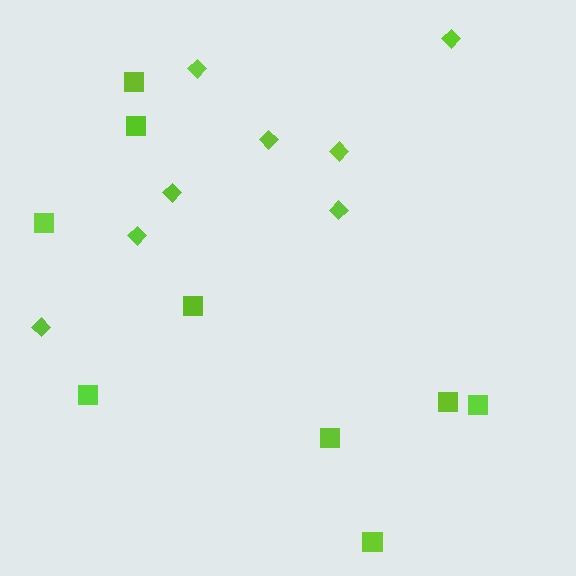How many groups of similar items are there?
There are 2 groups: one group of squares (9) and one group of diamonds (8).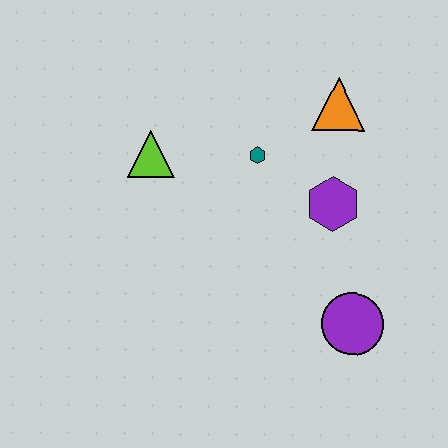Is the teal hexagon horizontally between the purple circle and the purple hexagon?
No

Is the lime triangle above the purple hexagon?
Yes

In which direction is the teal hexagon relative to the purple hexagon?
The teal hexagon is to the left of the purple hexagon.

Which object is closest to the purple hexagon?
The teal hexagon is closest to the purple hexagon.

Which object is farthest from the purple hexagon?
The lime triangle is farthest from the purple hexagon.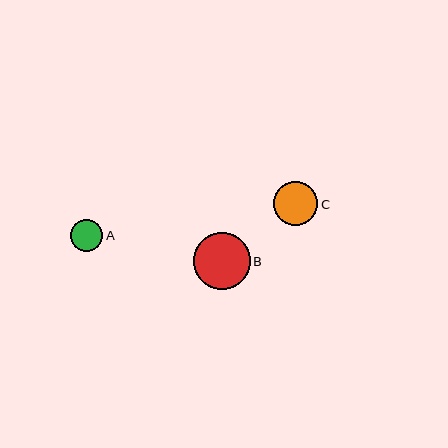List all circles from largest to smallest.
From largest to smallest: B, C, A.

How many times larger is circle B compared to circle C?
Circle B is approximately 1.3 times the size of circle C.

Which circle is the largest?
Circle B is the largest with a size of approximately 56 pixels.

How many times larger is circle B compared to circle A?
Circle B is approximately 1.8 times the size of circle A.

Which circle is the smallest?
Circle A is the smallest with a size of approximately 32 pixels.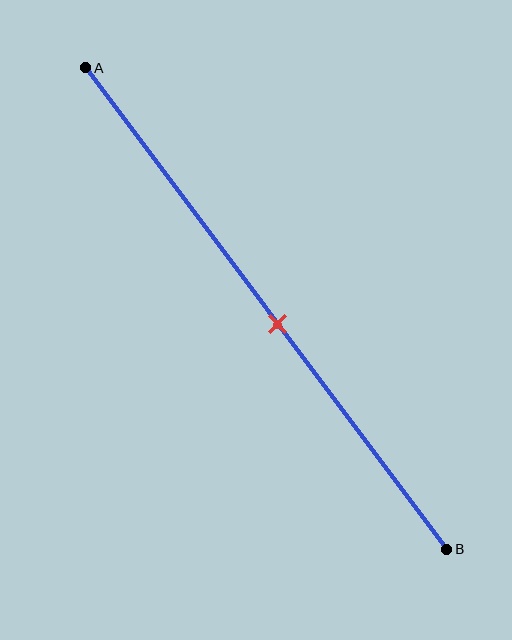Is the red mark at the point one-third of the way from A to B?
No, the mark is at about 55% from A, not at the 33% one-third point.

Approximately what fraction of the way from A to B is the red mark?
The red mark is approximately 55% of the way from A to B.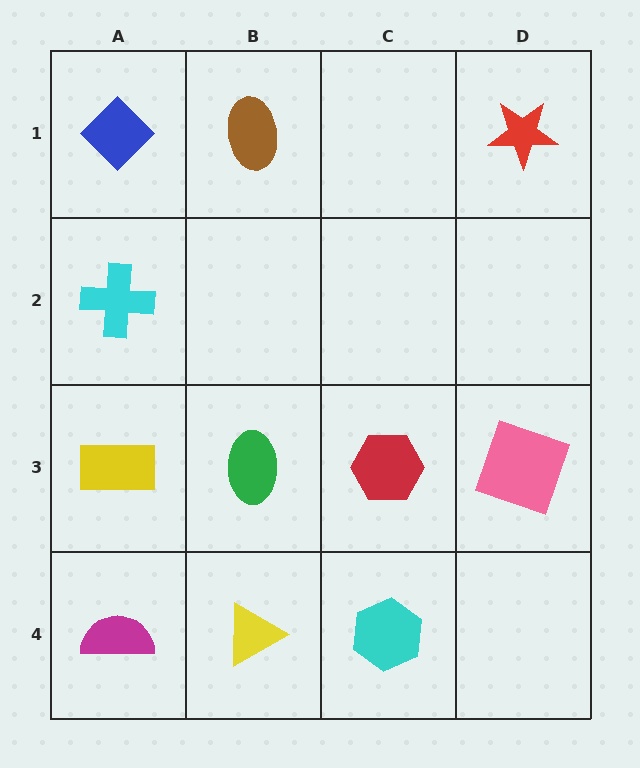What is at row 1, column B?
A brown ellipse.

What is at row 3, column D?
A pink square.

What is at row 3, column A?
A yellow rectangle.